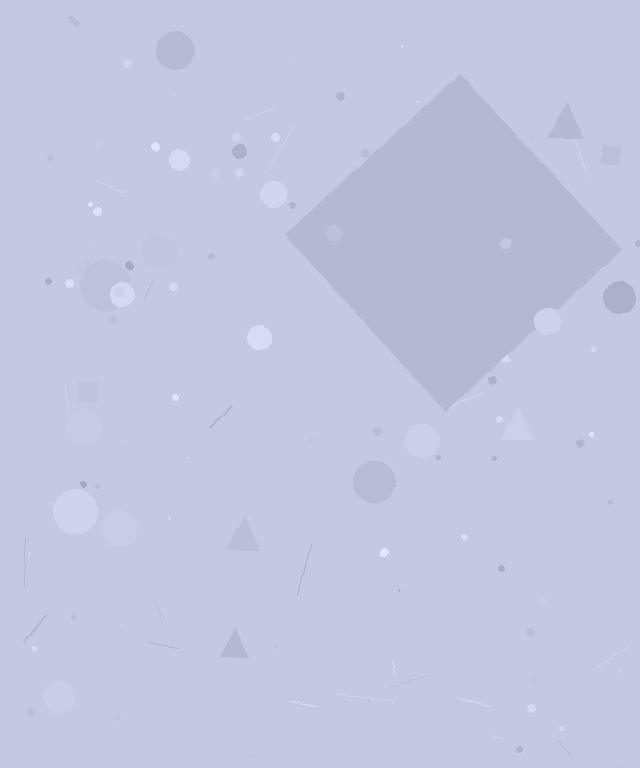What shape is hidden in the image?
A diamond is hidden in the image.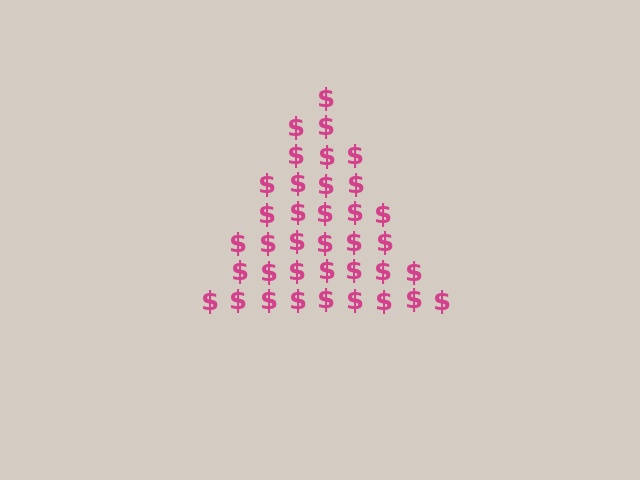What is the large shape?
The large shape is a triangle.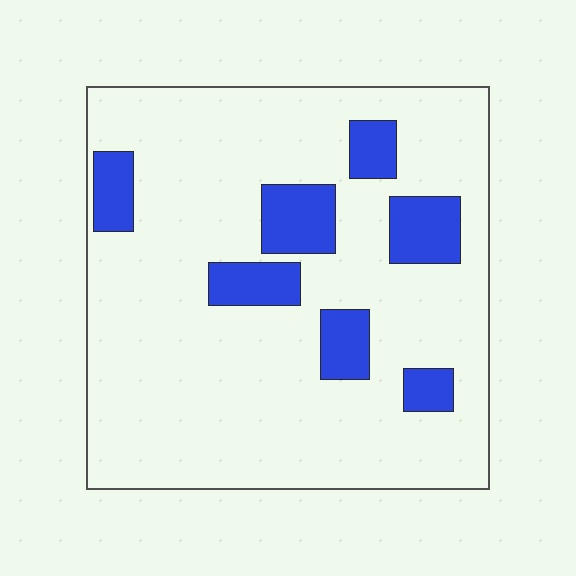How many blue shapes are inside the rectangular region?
7.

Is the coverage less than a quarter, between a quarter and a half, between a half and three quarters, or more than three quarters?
Less than a quarter.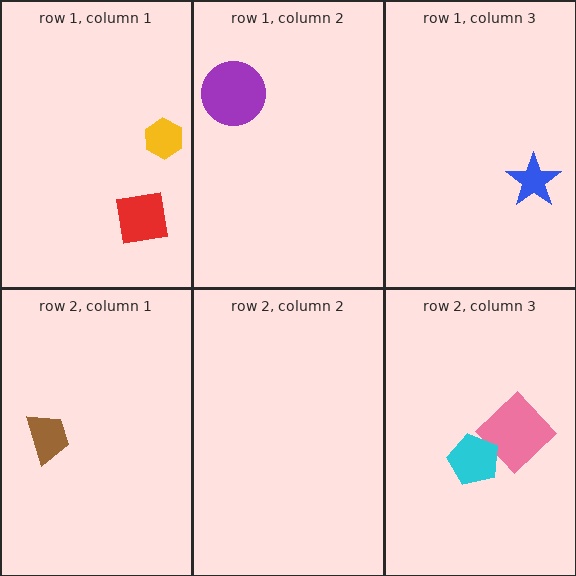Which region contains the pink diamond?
The row 2, column 3 region.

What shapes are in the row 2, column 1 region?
The brown trapezoid.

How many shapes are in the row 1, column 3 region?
1.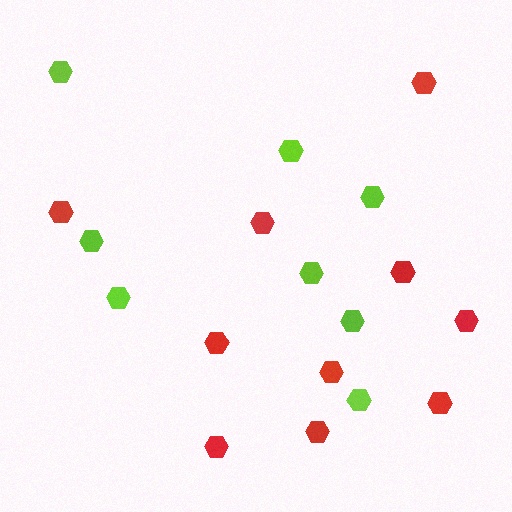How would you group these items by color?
There are 2 groups: one group of lime hexagons (8) and one group of red hexagons (10).